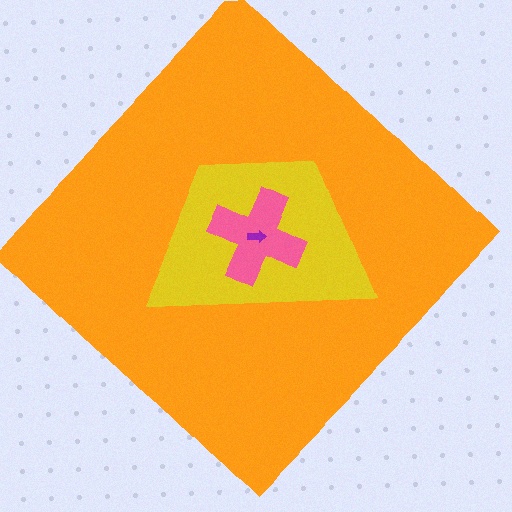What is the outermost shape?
The orange diamond.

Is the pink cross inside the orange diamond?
Yes.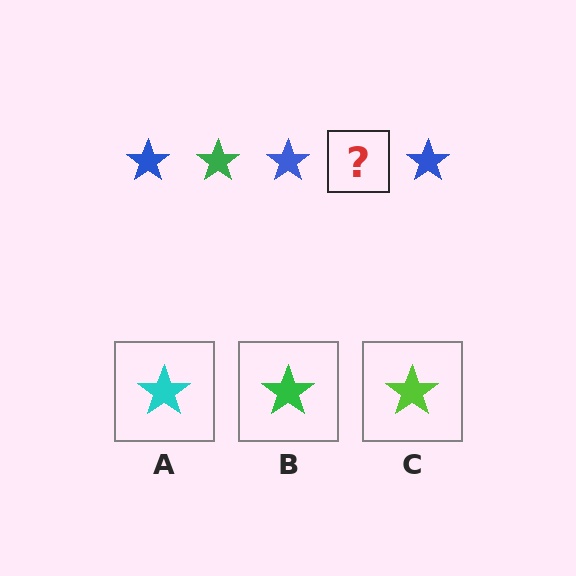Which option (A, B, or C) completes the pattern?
B.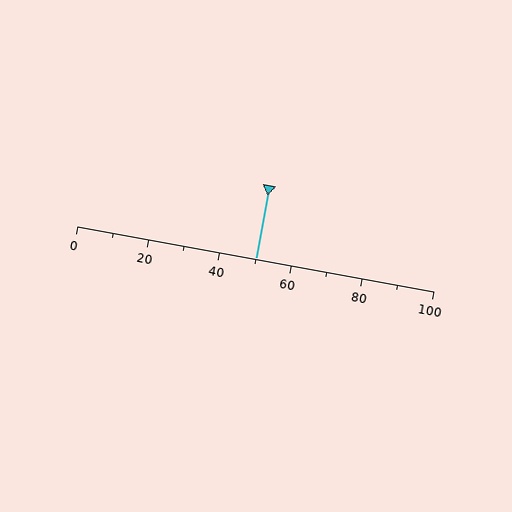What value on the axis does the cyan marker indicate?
The marker indicates approximately 50.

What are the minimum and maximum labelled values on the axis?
The axis runs from 0 to 100.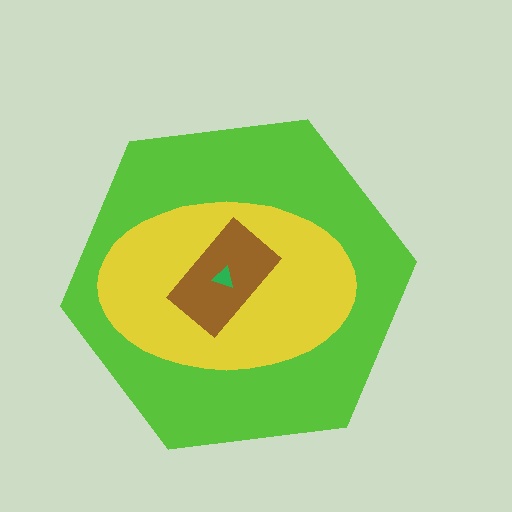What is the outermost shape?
The lime hexagon.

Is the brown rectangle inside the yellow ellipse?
Yes.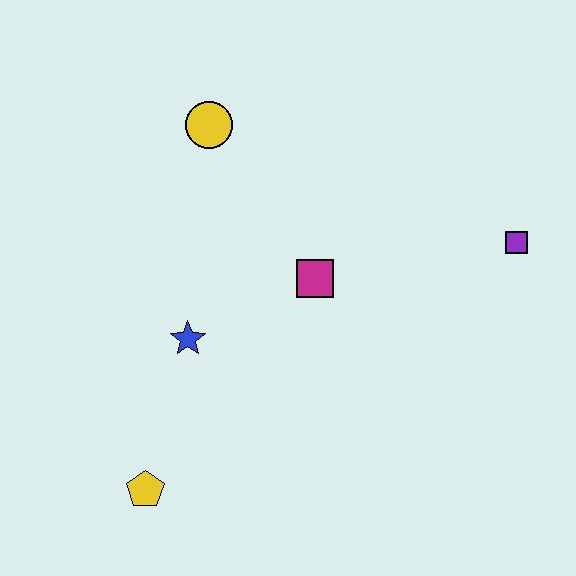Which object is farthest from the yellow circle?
The yellow pentagon is farthest from the yellow circle.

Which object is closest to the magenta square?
The blue star is closest to the magenta square.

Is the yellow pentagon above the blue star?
No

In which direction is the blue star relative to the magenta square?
The blue star is to the left of the magenta square.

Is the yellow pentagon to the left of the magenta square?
Yes